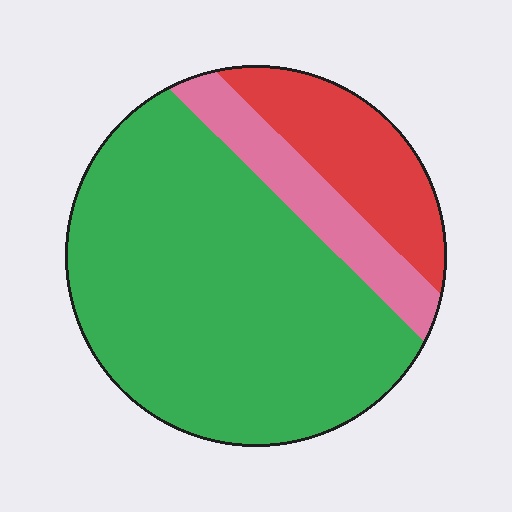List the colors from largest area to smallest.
From largest to smallest: green, red, pink.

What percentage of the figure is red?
Red takes up about one sixth (1/6) of the figure.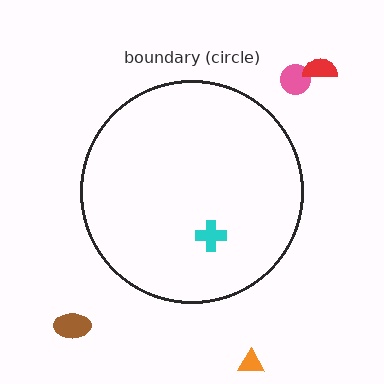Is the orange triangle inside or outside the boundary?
Outside.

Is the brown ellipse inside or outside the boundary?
Outside.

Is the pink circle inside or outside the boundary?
Outside.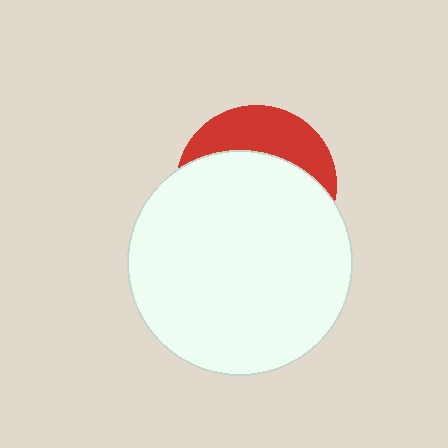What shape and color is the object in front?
The object in front is a white circle.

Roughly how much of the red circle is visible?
A small part of it is visible (roughly 32%).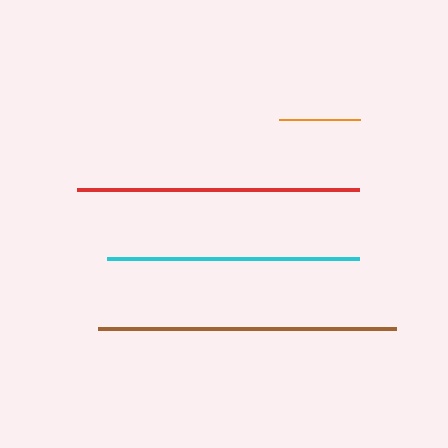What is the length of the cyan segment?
The cyan segment is approximately 252 pixels long.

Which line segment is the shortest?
The orange line is the shortest at approximately 81 pixels.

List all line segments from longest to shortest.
From longest to shortest: brown, red, cyan, orange.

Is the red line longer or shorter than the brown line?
The brown line is longer than the red line.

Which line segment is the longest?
The brown line is the longest at approximately 298 pixels.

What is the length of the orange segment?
The orange segment is approximately 81 pixels long.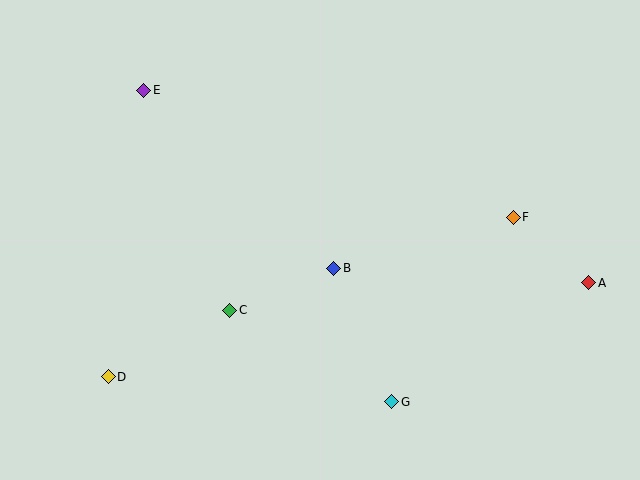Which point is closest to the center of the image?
Point B at (334, 268) is closest to the center.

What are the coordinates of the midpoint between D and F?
The midpoint between D and F is at (311, 297).